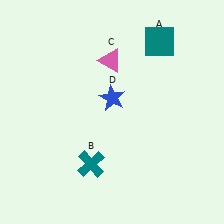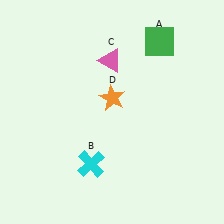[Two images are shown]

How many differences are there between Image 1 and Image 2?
There are 3 differences between the two images.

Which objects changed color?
A changed from teal to green. B changed from teal to cyan. D changed from blue to orange.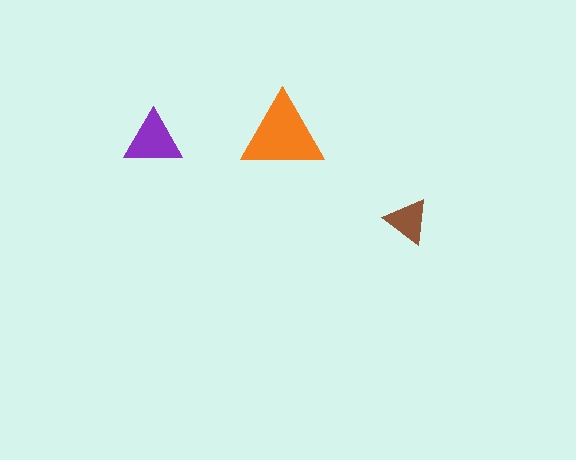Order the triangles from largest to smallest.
the orange one, the purple one, the brown one.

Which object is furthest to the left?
The purple triangle is leftmost.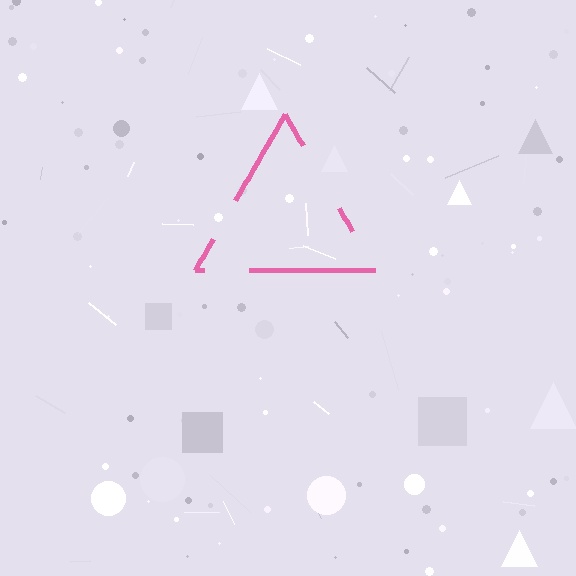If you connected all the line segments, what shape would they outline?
They would outline a triangle.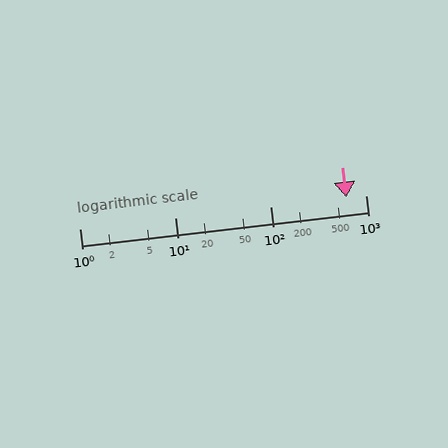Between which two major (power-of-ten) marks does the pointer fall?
The pointer is between 100 and 1000.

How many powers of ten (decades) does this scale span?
The scale spans 3 decades, from 1 to 1000.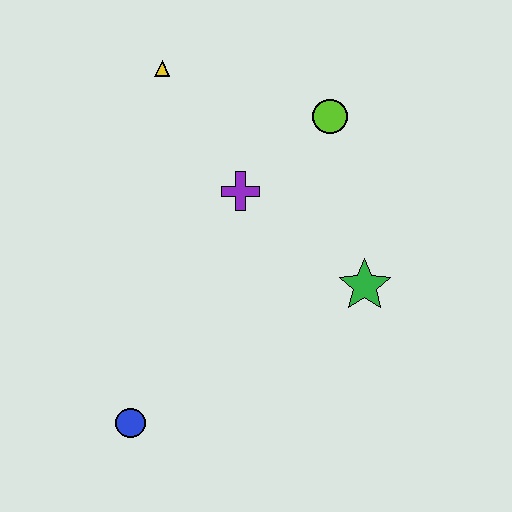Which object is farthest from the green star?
The yellow triangle is farthest from the green star.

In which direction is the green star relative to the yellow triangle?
The green star is below the yellow triangle.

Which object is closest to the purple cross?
The lime circle is closest to the purple cross.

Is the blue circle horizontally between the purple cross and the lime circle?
No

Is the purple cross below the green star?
No